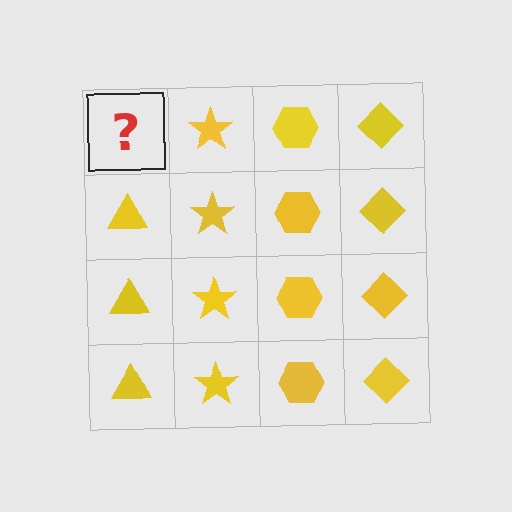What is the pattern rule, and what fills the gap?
The rule is that each column has a consistent shape. The gap should be filled with a yellow triangle.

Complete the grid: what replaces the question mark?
The question mark should be replaced with a yellow triangle.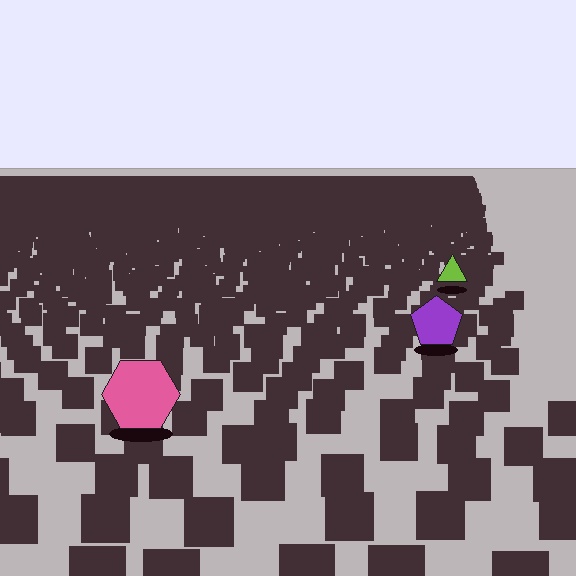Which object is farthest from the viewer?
The lime triangle is farthest from the viewer. It appears smaller and the ground texture around it is denser.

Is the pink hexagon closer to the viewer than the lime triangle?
Yes. The pink hexagon is closer — you can tell from the texture gradient: the ground texture is coarser near it.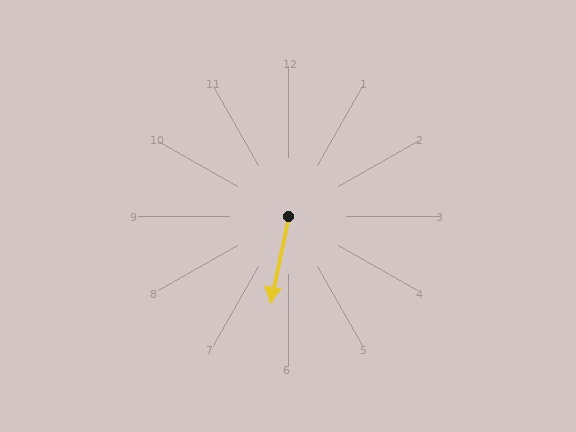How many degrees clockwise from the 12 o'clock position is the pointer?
Approximately 192 degrees.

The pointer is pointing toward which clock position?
Roughly 6 o'clock.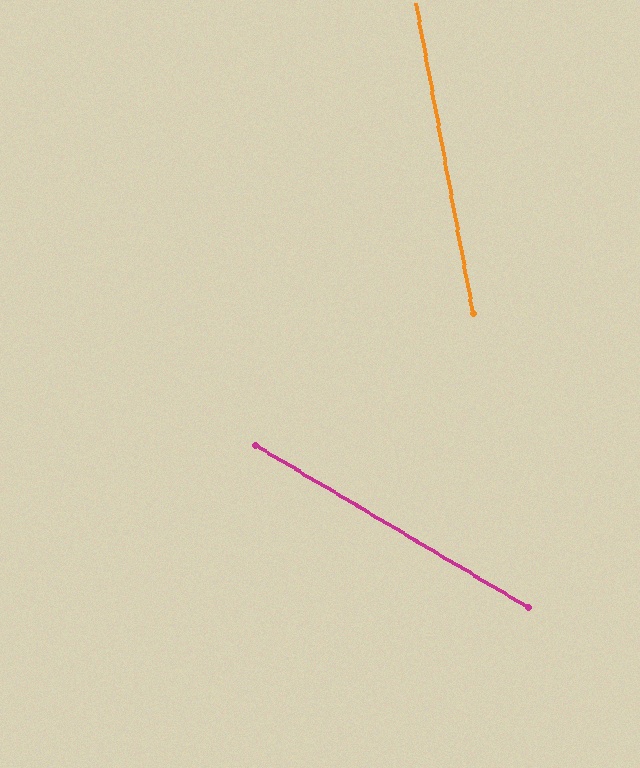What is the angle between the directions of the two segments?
Approximately 49 degrees.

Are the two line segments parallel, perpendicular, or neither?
Neither parallel nor perpendicular — they differ by about 49°.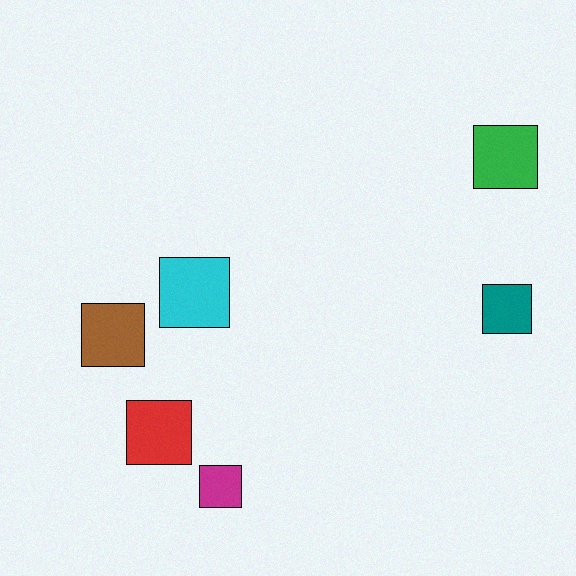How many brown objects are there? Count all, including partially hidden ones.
There is 1 brown object.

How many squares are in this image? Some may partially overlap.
There are 6 squares.